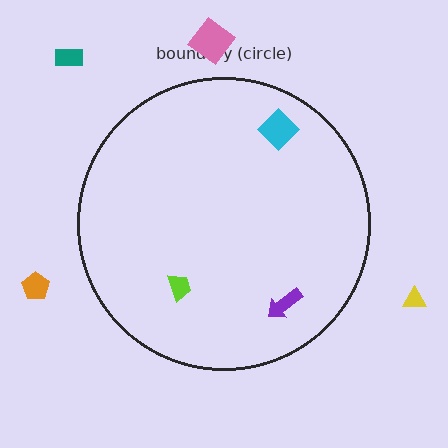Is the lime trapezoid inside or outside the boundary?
Inside.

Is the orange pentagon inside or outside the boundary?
Outside.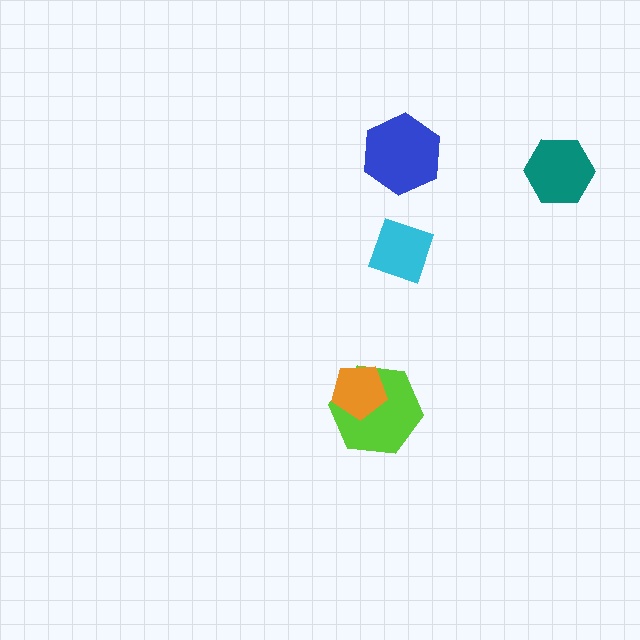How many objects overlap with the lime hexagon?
1 object overlaps with the lime hexagon.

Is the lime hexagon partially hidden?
Yes, it is partially covered by another shape.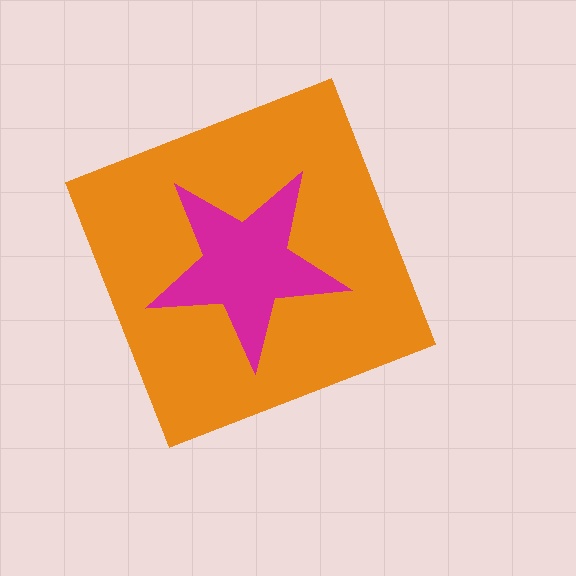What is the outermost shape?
The orange diamond.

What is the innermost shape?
The magenta star.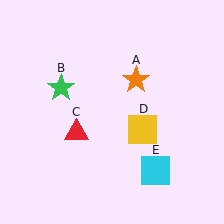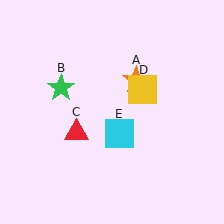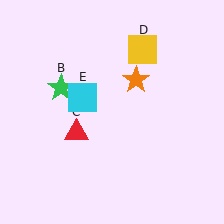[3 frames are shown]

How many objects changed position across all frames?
2 objects changed position: yellow square (object D), cyan square (object E).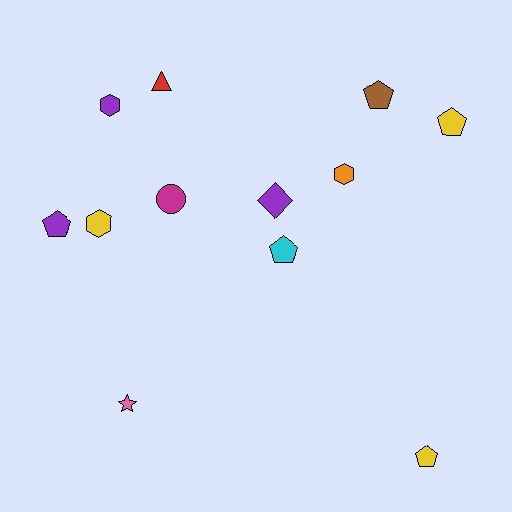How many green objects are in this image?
There are no green objects.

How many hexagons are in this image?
There are 3 hexagons.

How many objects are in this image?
There are 12 objects.